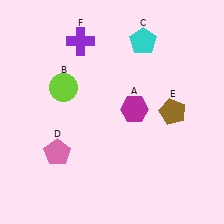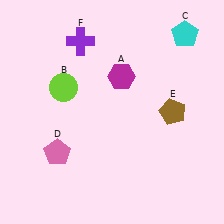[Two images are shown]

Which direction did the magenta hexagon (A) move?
The magenta hexagon (A) moved up.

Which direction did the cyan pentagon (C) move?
The cyan pentagon (C) moved right.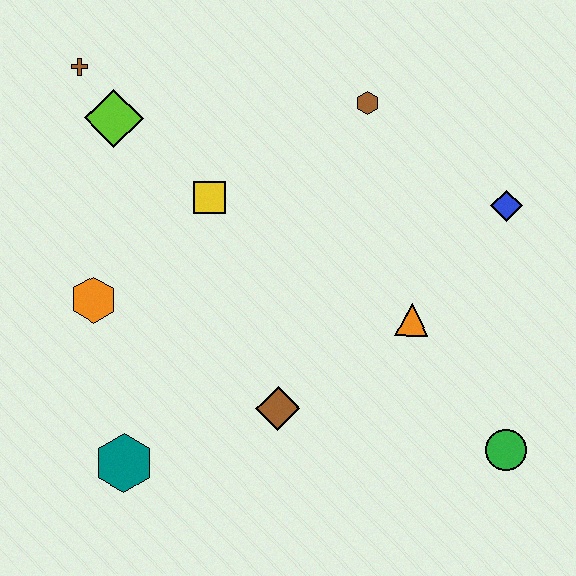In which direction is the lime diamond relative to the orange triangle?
The lime diamond is to the left of the orange triangle.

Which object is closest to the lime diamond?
The brown cross is closest to the lime diamond.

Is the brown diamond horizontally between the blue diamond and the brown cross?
Yes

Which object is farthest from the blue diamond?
The teal hexagon is farthest from the blue diamond.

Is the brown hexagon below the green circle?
No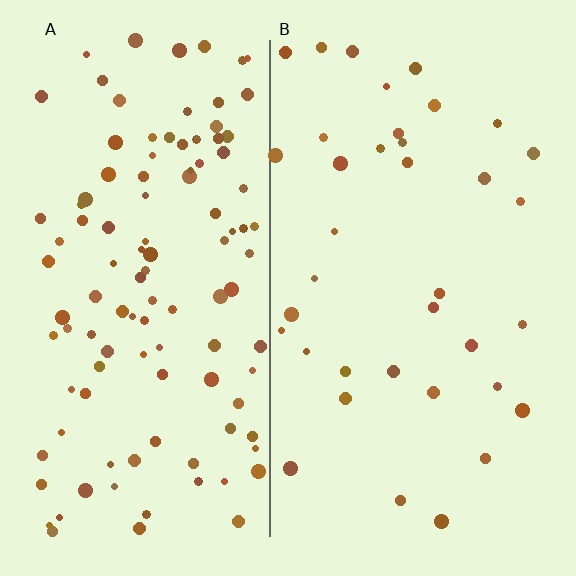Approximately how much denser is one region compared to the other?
Approximately 3.0× — region A over region B.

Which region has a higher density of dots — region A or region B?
A (the left).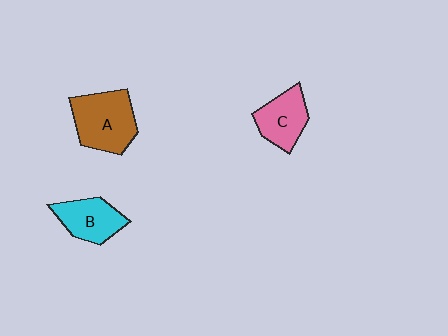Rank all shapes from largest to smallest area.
From largest to smallest: A (brown), C (pink), B (cyan).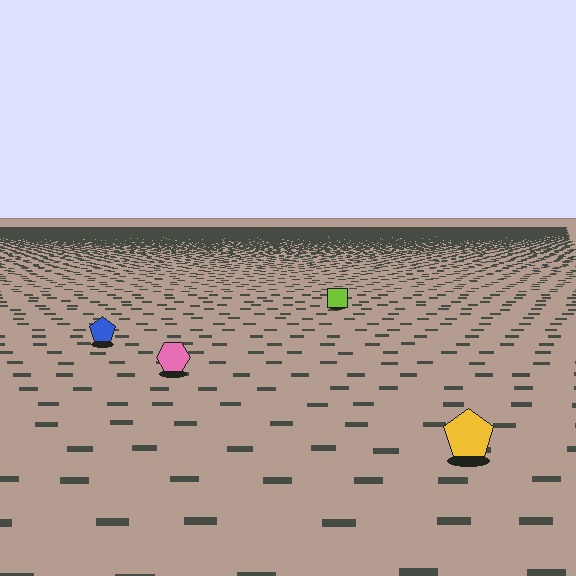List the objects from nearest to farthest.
From nearest to farthest: the yellow pentagon, the pink hexagon, the blue pentagon, the lime square.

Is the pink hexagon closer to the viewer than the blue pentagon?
Yes. The pink hexagon is closer — you can tell from the texture gradient: the ground texture is coarser near it.